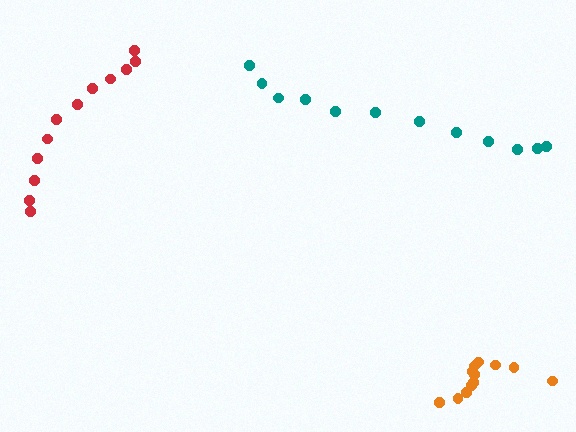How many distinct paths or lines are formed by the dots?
There are 3 distinct paths.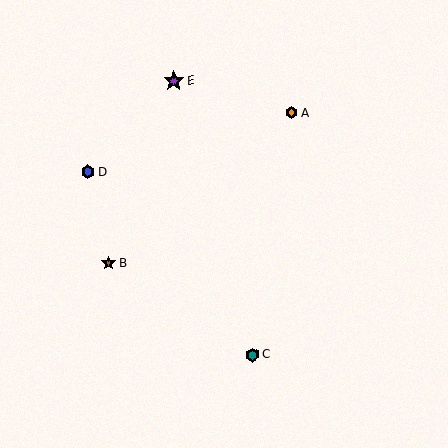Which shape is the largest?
The purple star (labeled E) is the largest.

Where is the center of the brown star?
The center of the brown star is at (108, 263).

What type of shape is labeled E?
Shape E is a purple star.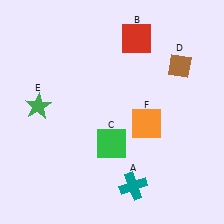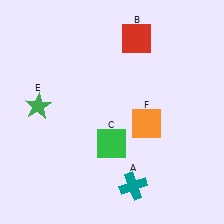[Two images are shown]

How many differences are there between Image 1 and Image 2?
There is 1 difference between the two images.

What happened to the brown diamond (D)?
The brown diamond (D) was removed in Image 2. It was in the top-right area of Image 1.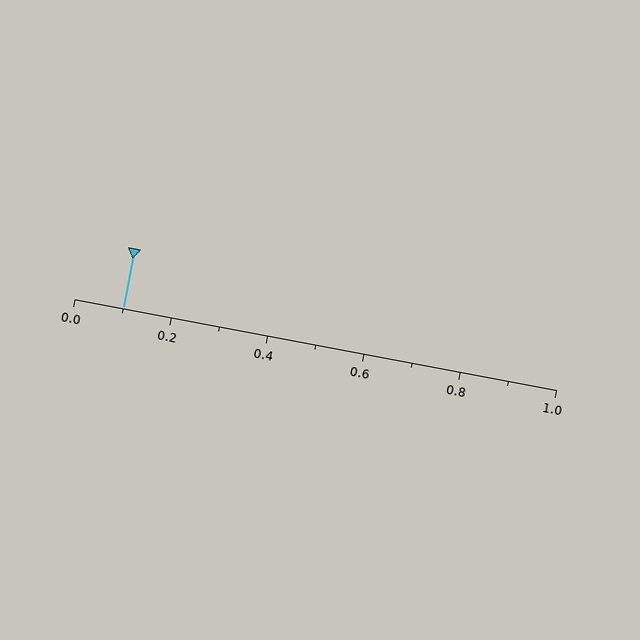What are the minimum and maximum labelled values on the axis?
The axis runs from 0.0 to 1.0.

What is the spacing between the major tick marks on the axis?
The major ticks are spaced 0.2 apart.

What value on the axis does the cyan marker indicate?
The marker indicates approximately 0.1.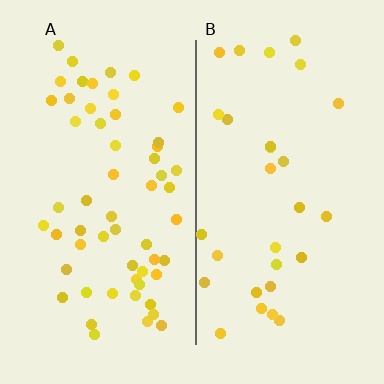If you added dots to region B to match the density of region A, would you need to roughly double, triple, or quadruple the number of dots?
Approximately double.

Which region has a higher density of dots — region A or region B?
A (the left).